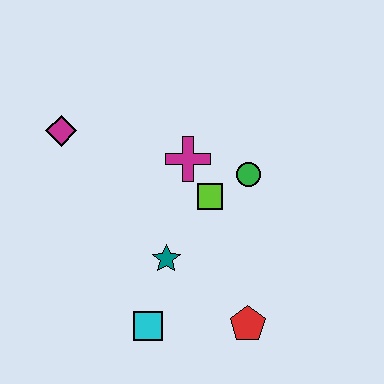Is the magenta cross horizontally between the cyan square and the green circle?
Yes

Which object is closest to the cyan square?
The teal star is closest to the cyan square.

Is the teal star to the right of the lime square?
No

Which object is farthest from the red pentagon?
The magenta diamond is farthest from the red pentagon.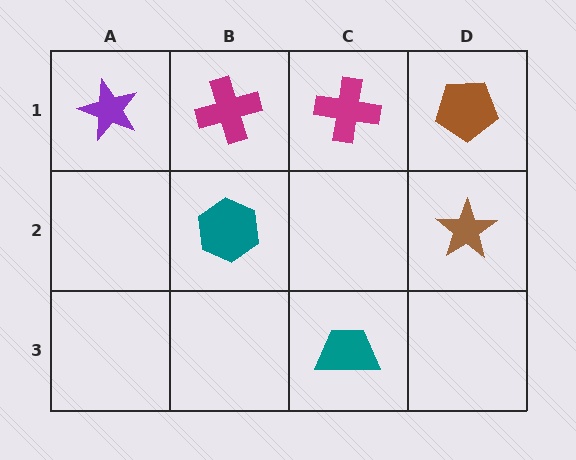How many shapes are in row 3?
1 shape.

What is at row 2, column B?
A teal hexagon.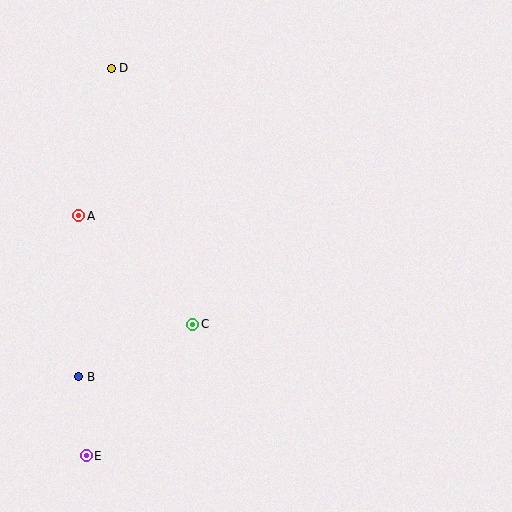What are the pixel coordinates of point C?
Point C is at (193, 324).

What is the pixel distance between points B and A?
The distance between B and A is 161 pixels.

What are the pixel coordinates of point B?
Point B is at (79, 377).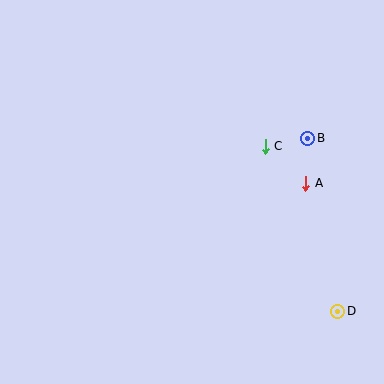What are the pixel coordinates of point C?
Point C is at (265, 146).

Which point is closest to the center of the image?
Point C at (265, 146) is closest to the center.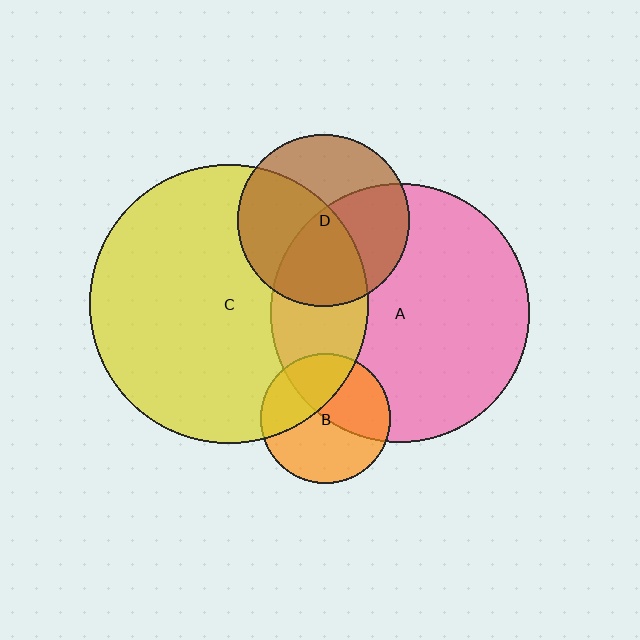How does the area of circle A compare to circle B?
Approximately 4.0 times.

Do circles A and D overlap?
Yes.